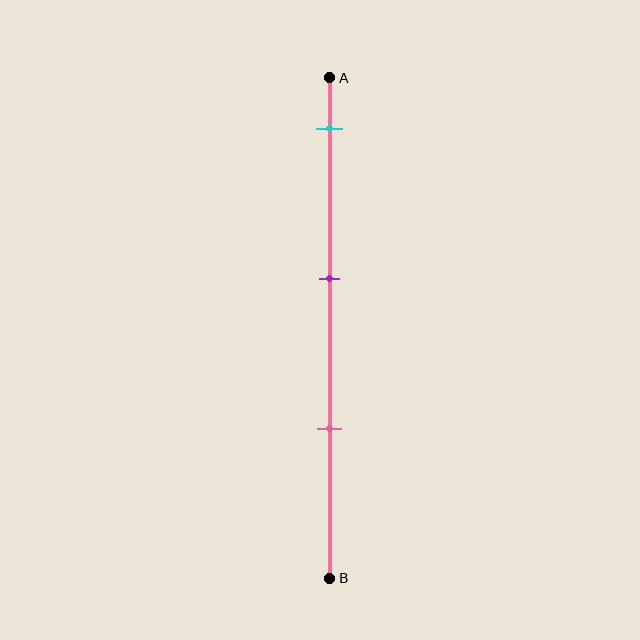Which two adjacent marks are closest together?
The purple and pink marks are the closest adjacent pair.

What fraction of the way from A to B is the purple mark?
The purple mark is approximately 40% (0.4) of the way from A to B.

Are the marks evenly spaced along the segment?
Yes, the marks are approximately evenly spaced.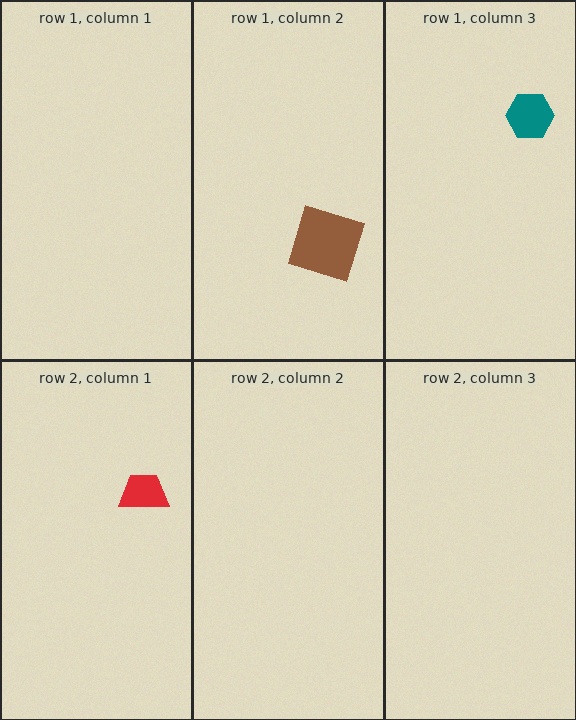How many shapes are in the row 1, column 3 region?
1.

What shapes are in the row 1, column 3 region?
The teal hexagon.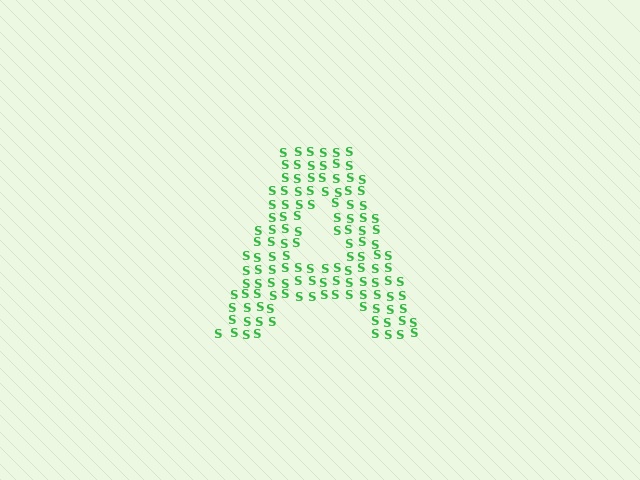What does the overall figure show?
The overall figure shows the letter A.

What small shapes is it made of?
It is made of small letter S's.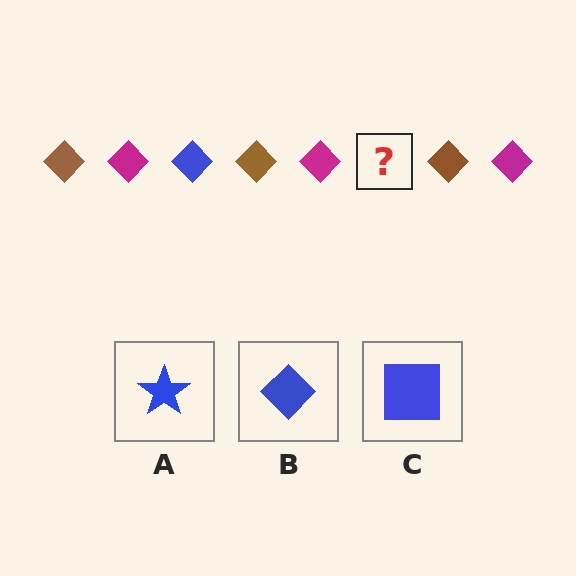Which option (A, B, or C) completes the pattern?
B.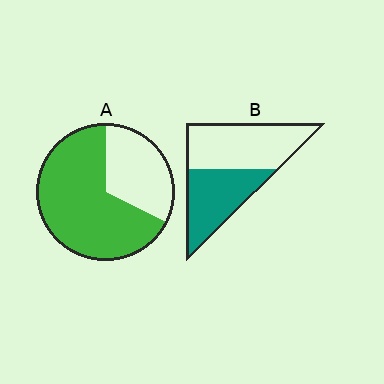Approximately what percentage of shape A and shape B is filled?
A is approximately 70% and B is approximately 45%.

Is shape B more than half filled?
No.